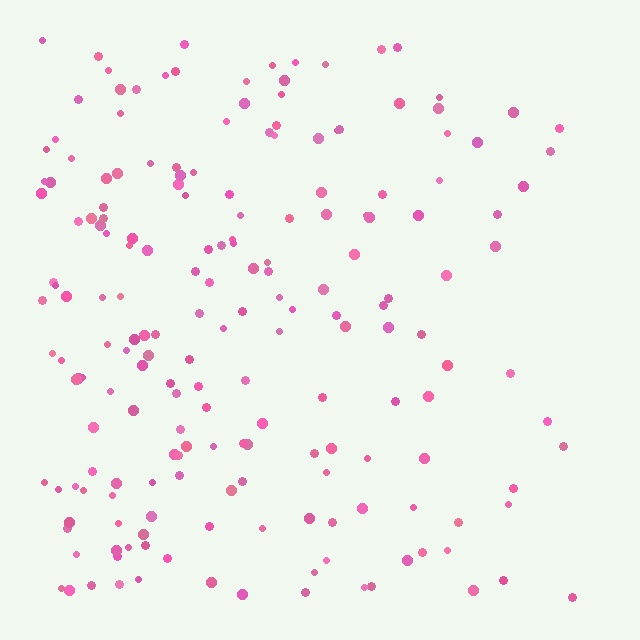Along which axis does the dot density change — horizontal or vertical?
Horizontal.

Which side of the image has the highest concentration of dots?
The left.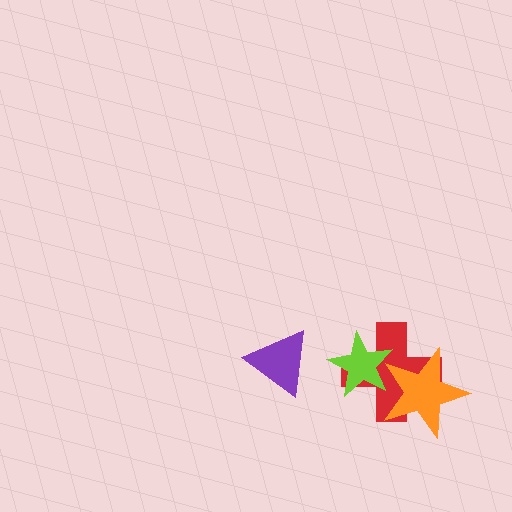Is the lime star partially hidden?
Yes, it is partially covered by another shape.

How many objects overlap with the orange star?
2 objects overlap with the orange star.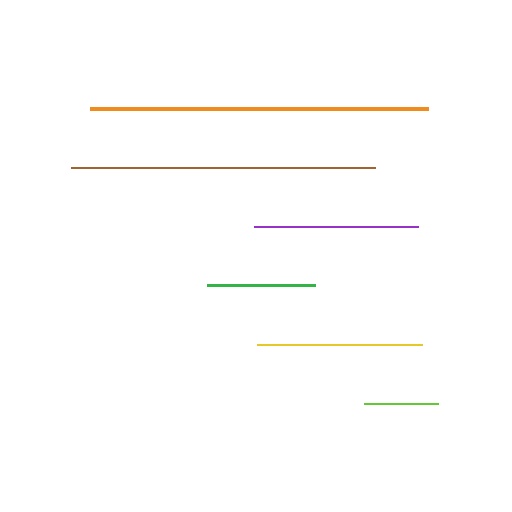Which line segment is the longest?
The orange line is the longest at approximately 338 pixels.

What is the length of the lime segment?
The lime segment is approximately 74 pixels long.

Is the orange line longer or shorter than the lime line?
The orange line is longer than the lime line.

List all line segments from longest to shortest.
From longest to shortest: orange, brown, yellow, purple, green, lime.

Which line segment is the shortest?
The lime line is the shortest at approximately 74 pixels.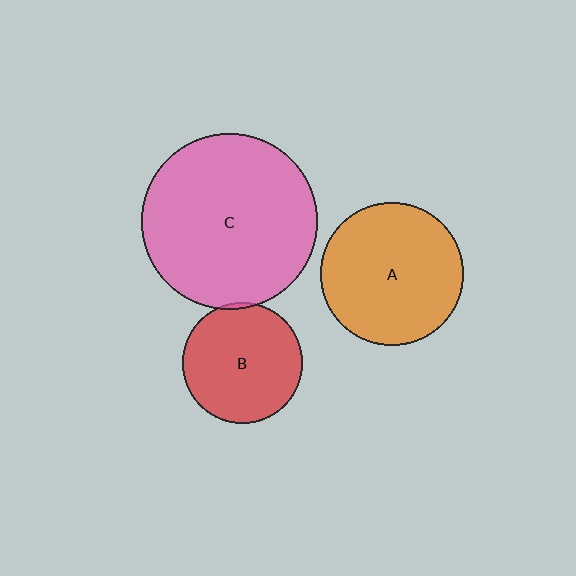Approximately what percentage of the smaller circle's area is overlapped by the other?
Approximately 5%.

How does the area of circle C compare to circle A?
Approximately 1.5 times.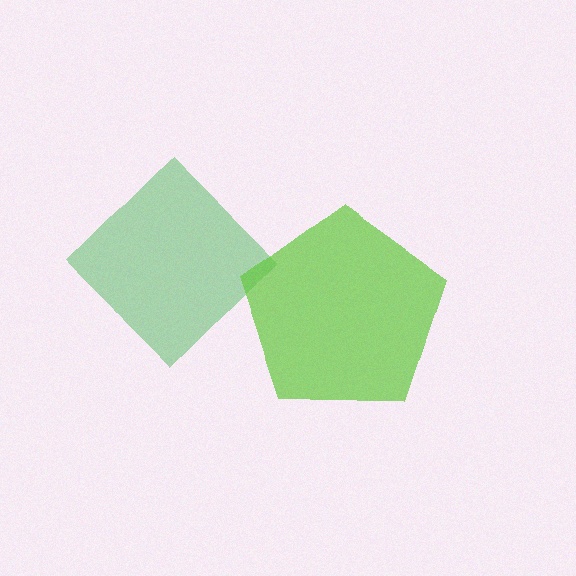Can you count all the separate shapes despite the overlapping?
Yes, there are 2 separate shapes.